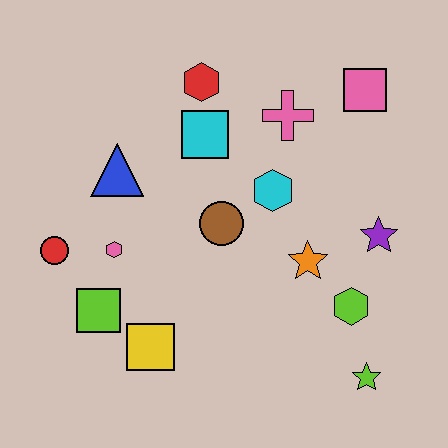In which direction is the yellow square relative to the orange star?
The yellow square is to the left of the orange star.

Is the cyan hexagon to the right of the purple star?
No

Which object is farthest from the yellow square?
The pink square is farthest from the yellow square.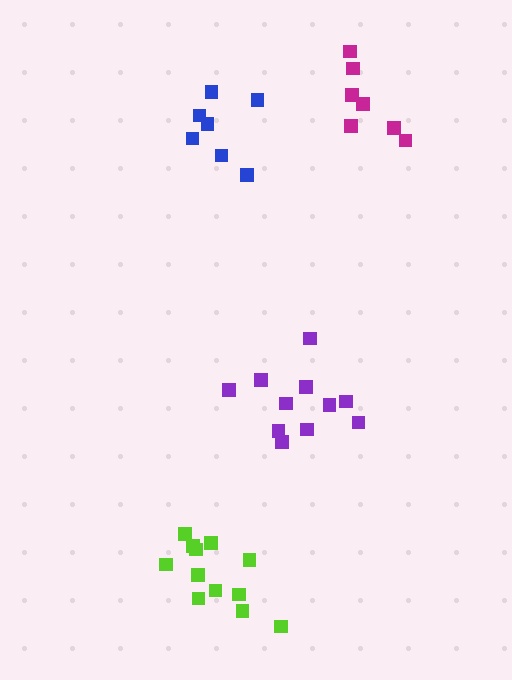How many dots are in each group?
Group 1: 7 dots, Group 2: 12 dots, Group 3: 11 dots, Group 4: 7 dots (37 total).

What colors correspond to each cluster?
The clusters are colored: blue, lime, purple, magenta.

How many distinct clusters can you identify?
There are 4 distinct clusters.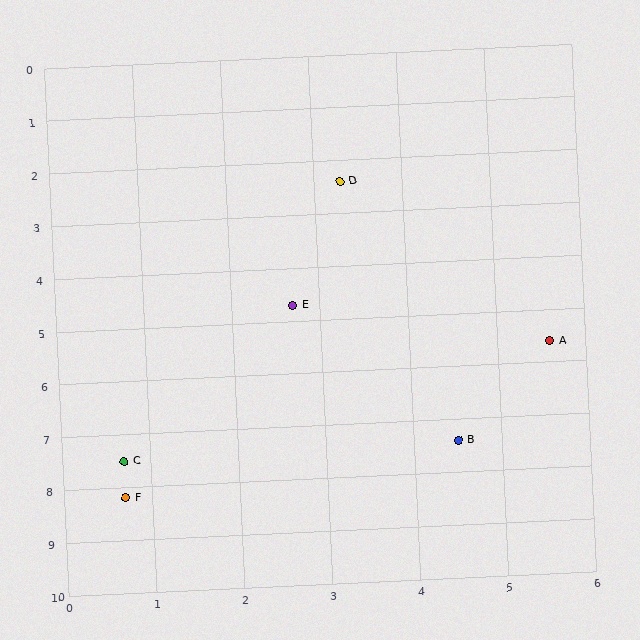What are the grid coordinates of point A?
Point A is at approximately (5.6, 5.6).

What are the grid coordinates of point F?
Point F is at approximately (0.7, 8.2).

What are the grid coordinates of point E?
Point E is at approximately (2.7, 4.7).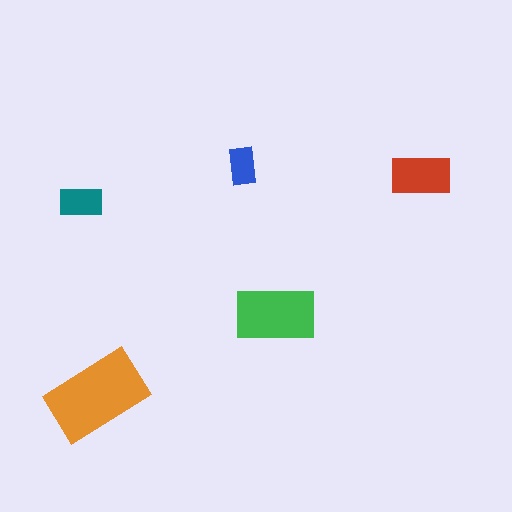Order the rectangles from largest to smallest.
the orange one, the green one, the red one, the teal one, the blue one.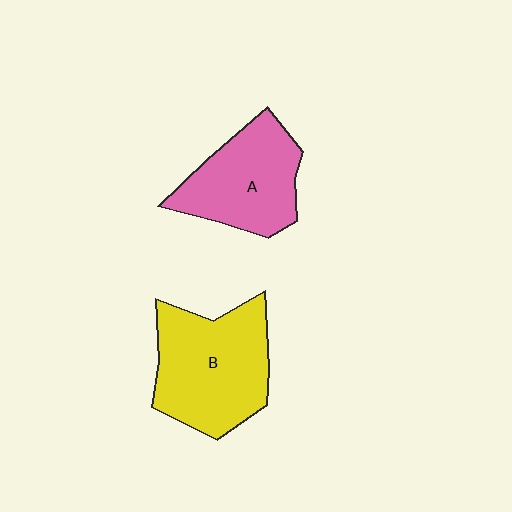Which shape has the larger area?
Shape B (yellow).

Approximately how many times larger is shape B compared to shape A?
Approximately 1.2 times.